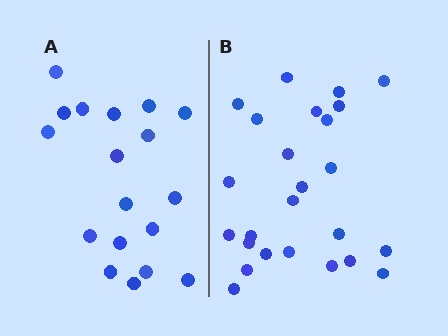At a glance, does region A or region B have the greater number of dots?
Region B (the right region) has more dots.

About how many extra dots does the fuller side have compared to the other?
Region B has roughly 8 or so more dots than region A.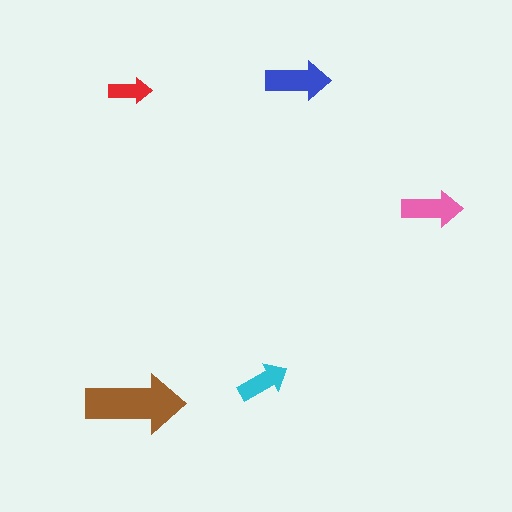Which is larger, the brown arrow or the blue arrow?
The brown one.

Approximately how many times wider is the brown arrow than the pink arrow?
About 1.5 times wider.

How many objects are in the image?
There are 5 objects in the image.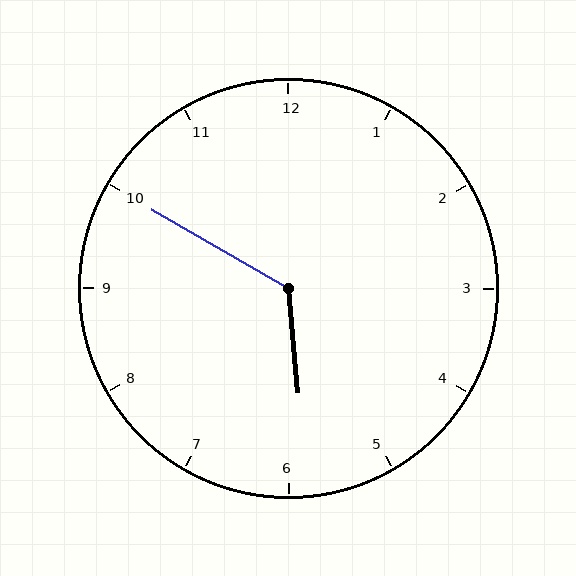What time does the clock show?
5:50.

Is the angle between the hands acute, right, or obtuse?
It is obtuse.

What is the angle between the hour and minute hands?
Approximately 125 degrees.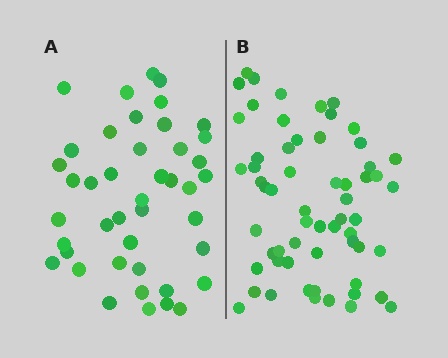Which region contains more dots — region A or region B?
Region B (the right region) has more dots.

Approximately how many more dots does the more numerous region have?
Region B has approximately 15 more dots than region A.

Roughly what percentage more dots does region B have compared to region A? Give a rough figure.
About 40% more.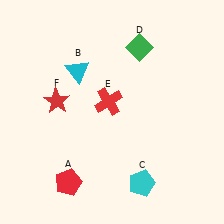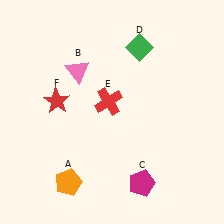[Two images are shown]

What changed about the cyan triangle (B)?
In Image 1, B is cyan. In Image 2, it changed to pink.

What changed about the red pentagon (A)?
In Image 1, A is red. In Image 2, it changed to orange.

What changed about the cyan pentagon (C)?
In Image 1, C is cyan. In Image 2, it changed to magenta.